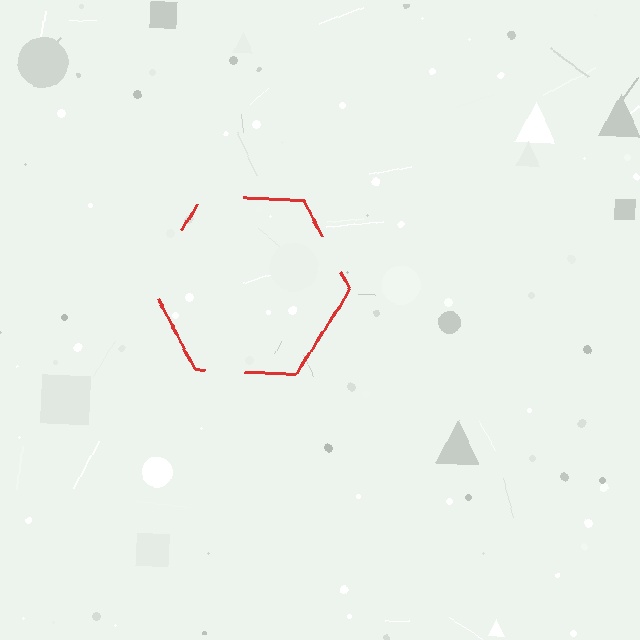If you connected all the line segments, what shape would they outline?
They would outline a hexagon.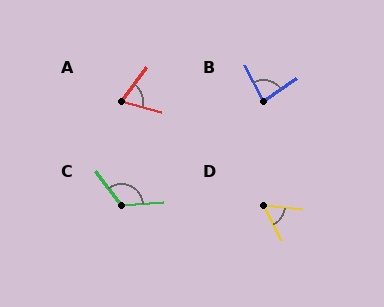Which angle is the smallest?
D, at approximately 56 degrees.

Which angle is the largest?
C, at approximately 124 degrees.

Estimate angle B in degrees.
Approximately 82 degrees.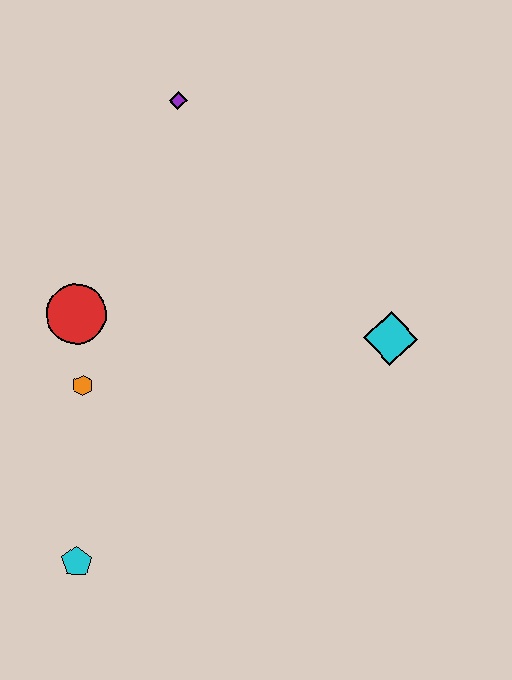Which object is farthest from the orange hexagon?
The cyan diamond is farthest from the orange hexagon.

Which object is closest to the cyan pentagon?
The orange hexagon is closest to the cyan pentagon.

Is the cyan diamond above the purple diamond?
No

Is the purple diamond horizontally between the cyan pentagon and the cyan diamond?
Yes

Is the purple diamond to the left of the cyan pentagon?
No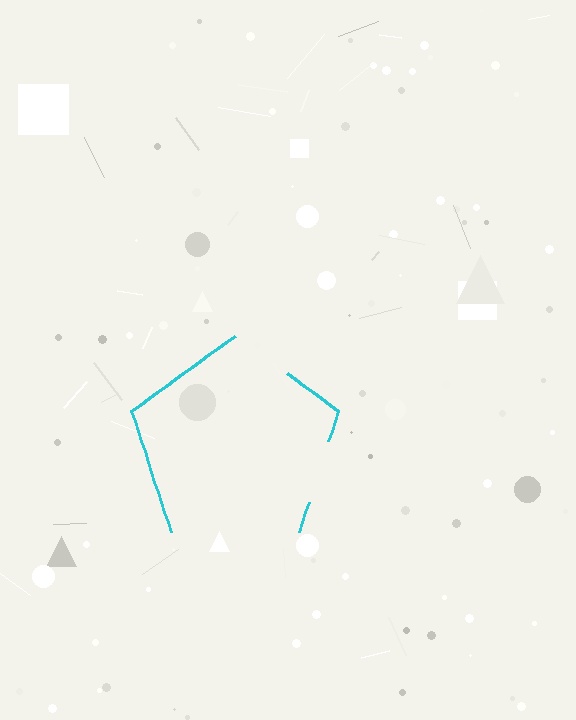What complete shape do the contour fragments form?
The contour fragments form a pentagon.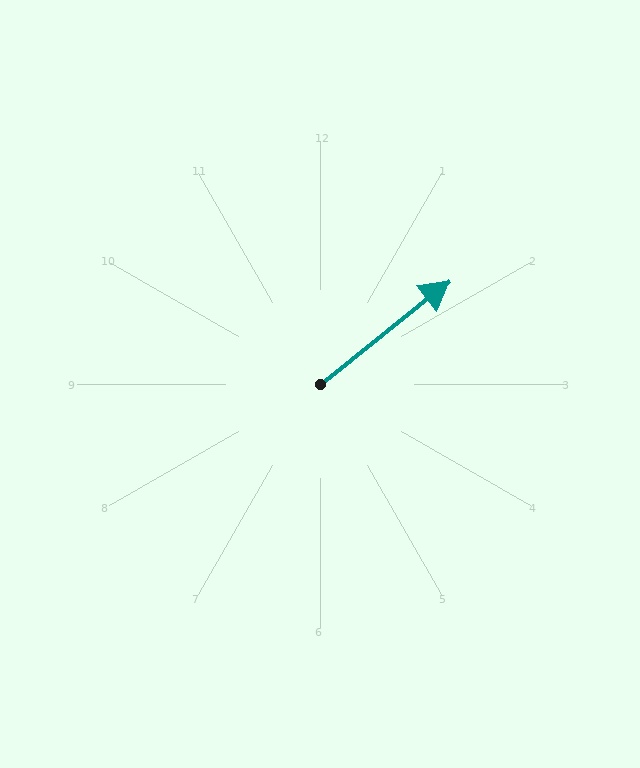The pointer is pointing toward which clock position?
Roughly 2 o'clock.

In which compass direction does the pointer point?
Northeast.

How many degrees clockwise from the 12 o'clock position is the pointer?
Approximately 51 degrees.